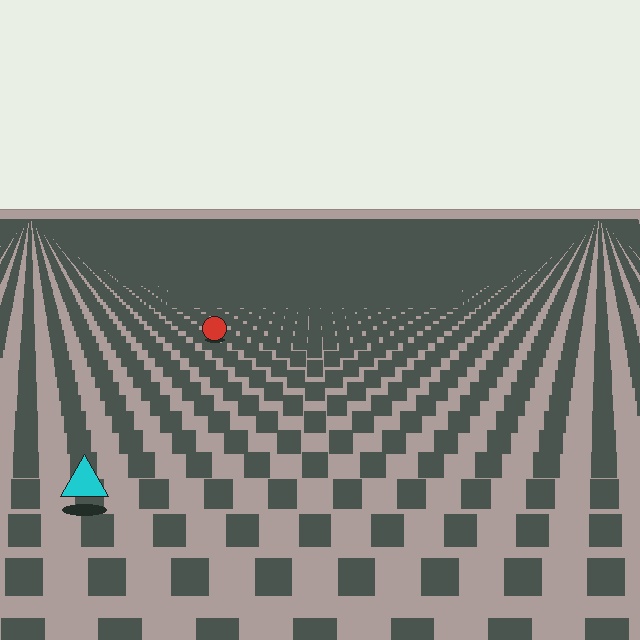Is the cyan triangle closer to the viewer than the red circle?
Yes. The cyan triangle is closer — you can tell from the texture gradient: the ground texture is coarser near it.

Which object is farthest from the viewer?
The red circle is farthest from the viewer. It appears smaller and the ground texture around it is denser.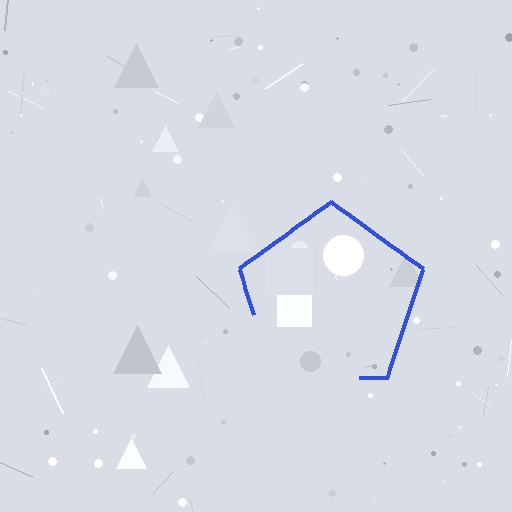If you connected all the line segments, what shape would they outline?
They would outline a pentagon.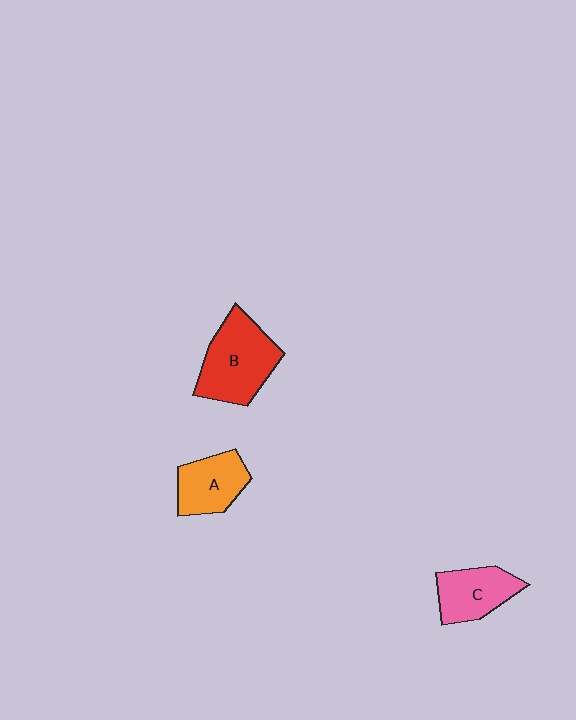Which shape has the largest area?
Shape B (red).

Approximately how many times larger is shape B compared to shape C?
Approximately 1.5 times.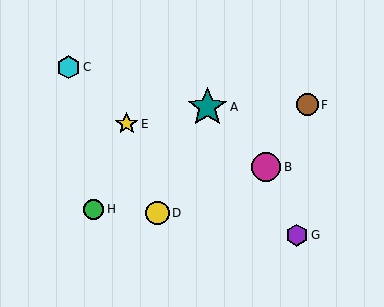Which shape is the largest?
The teal star (labeled A) is the largest.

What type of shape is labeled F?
Shape F is a brown circle.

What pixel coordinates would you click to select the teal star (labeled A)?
Click at (207, 107) to select the teal star A.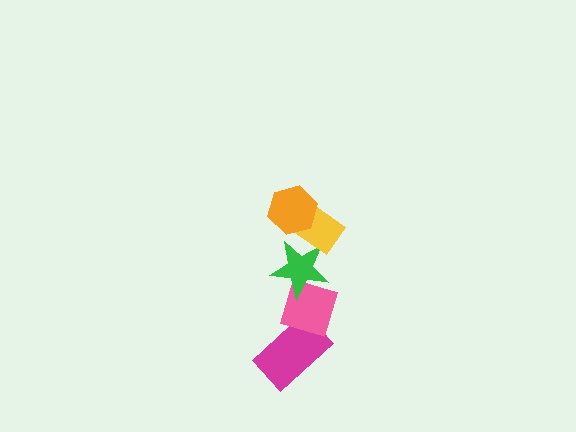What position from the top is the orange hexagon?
The orange hexagon is 1st from the top.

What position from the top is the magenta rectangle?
The magenta rectangle is 5th from the top.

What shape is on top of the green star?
The yellow rectangle is on top of the green star.